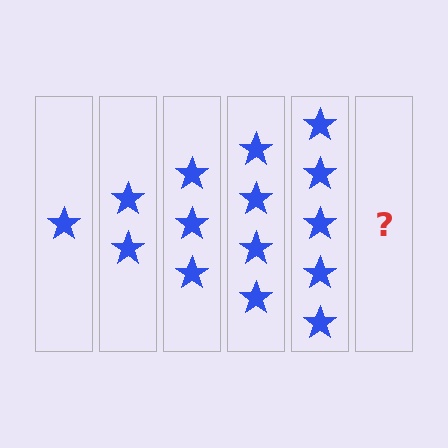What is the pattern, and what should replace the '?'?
The pattern is that each step adds one more star. The '?' should be 6 stars.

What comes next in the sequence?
The next element should be 6 stars.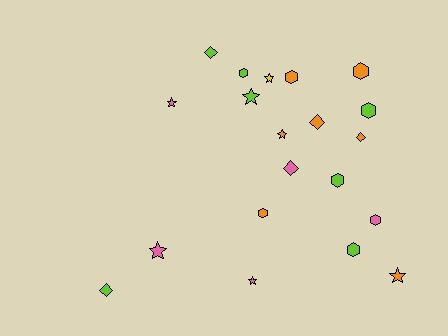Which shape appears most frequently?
Hexagon, with 8 objects.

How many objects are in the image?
There are 20 objects.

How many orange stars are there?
There are 2 orange stars.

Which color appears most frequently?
Orange, with 7 objects.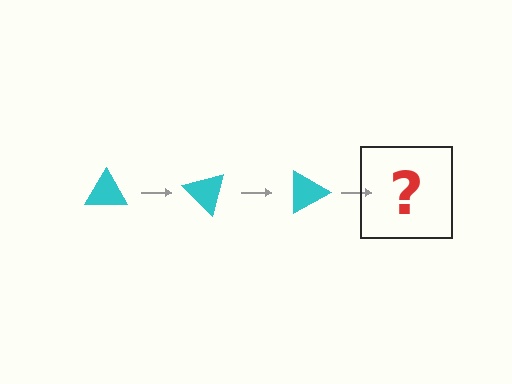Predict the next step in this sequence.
The next step is a cyan triangle rotated 135 degrees.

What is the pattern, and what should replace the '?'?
The pattern is that the triangle rotates 45 degrees each step. The '?' should be a cyan triangle rotated 135 degrees.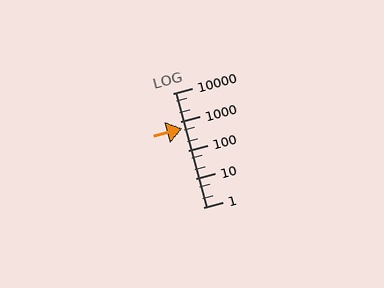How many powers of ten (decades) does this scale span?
The scale spans 4 decades, from 1 to 10000.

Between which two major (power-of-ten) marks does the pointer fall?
The pointer is between 100 and 1000.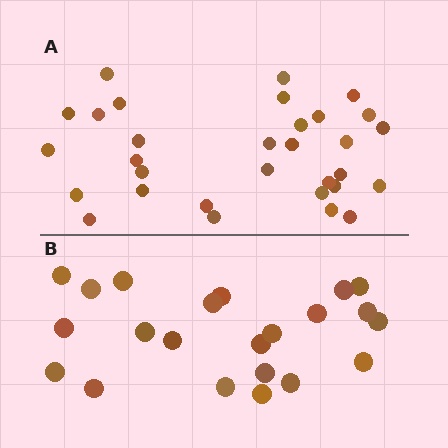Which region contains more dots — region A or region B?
Region A (the top region) has more dots.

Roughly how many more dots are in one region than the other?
Region A has roughly 8 or so more dots than region B.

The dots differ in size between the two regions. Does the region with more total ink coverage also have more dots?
No. Region B has more total ink coverage because its dots are larger, but region A actually contains more individual dots. Total area can be misleading — the number of items is what matters here.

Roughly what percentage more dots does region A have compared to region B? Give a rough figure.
About 40% more.